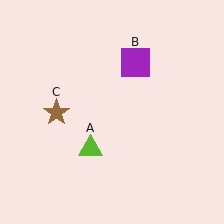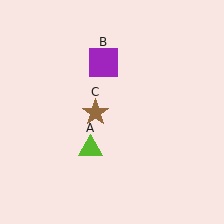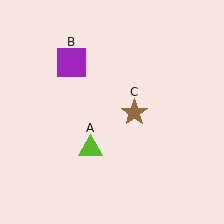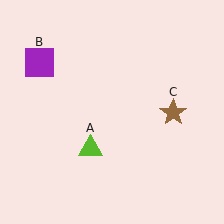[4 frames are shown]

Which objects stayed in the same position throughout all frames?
Lime triangle (object A) remained stationary.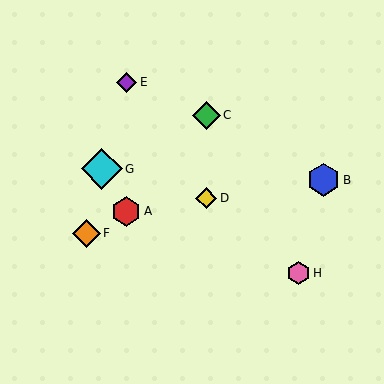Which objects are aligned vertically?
Objects C, D are aligned vertically.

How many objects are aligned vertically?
2 objects (C, D) are aligned vertically.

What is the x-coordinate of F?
Object F is at x≈86.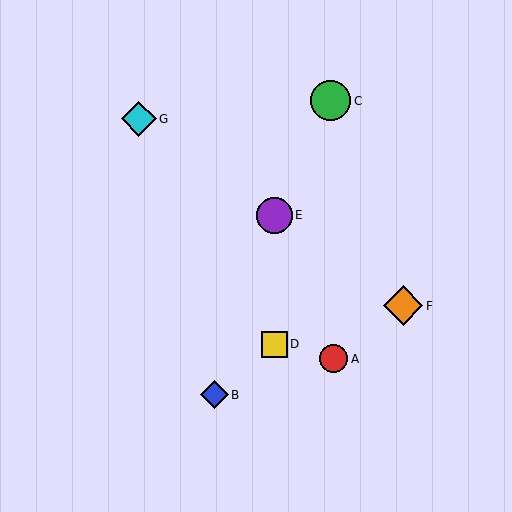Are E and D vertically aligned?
Yes, both are at x≈274.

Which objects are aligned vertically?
Objects D, E are aligned vertically.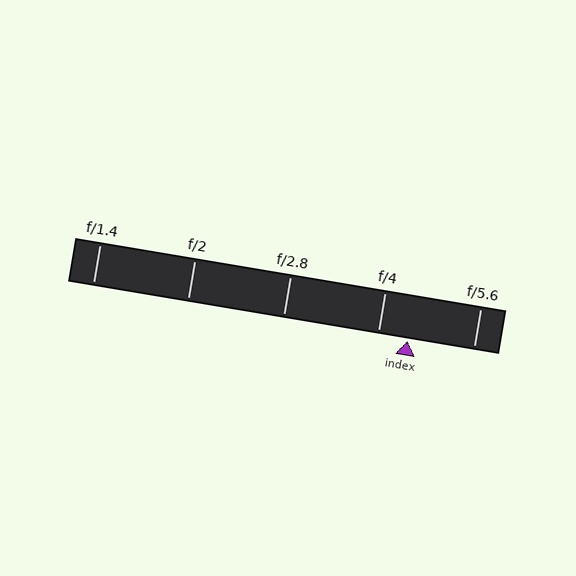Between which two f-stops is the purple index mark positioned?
The index mark is between f/4 and f/5.6.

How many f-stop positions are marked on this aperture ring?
There are 5 f-stop positions marked.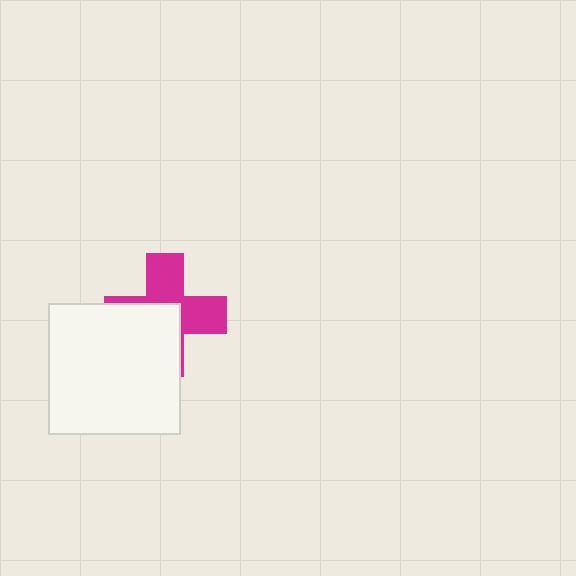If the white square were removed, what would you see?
You would see the complete magenta cross.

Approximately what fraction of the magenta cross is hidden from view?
Roughly 49% of the magenta cross is hidden behind the white square.